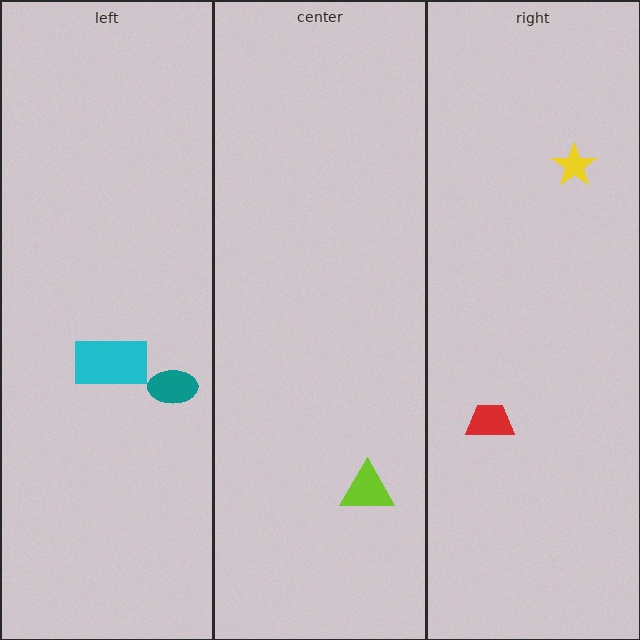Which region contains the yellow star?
The right region.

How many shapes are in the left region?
2.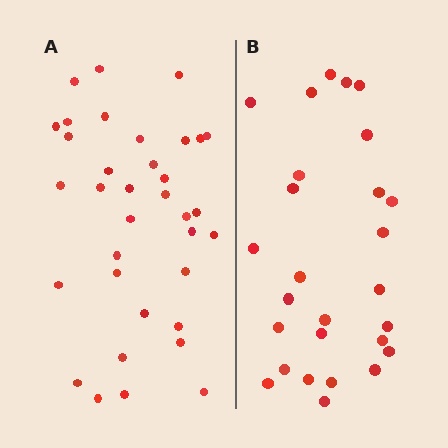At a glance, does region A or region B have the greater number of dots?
Region A (the left region) has more dots.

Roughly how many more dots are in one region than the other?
Region A has roughly 8 or so more dots than region B.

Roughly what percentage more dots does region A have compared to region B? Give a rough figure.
About 30% more.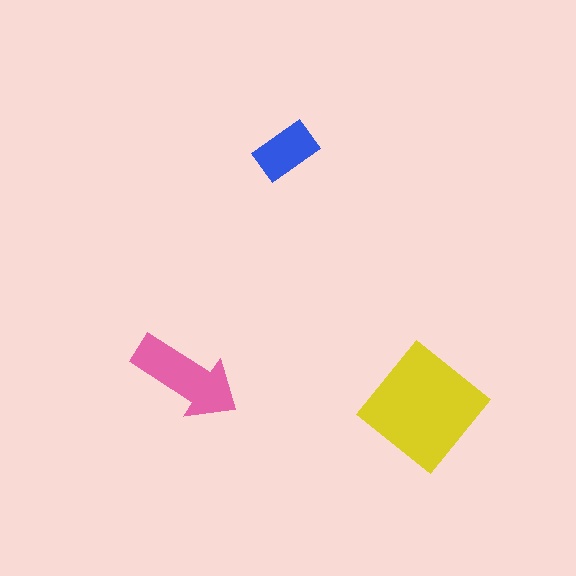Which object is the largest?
The yellow diamond.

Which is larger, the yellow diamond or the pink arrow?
The yellow diamond.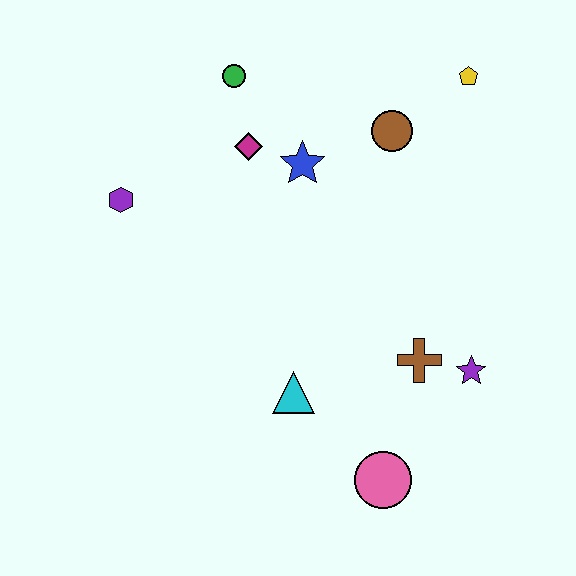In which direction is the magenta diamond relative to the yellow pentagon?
The magenta diamond is to the left of the yellow pentagon.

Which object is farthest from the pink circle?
The green circle is farthest from the pink circle.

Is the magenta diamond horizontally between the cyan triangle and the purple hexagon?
Yes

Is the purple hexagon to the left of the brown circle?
Yes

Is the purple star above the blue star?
No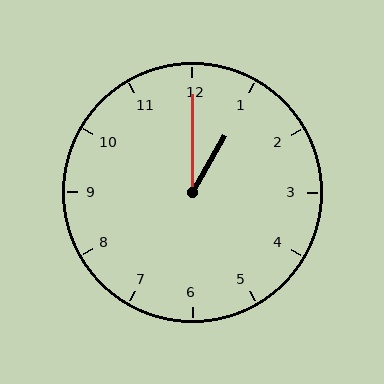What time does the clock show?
1:00.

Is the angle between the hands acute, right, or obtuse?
It is acute.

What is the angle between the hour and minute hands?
Approximately 30 degrees.